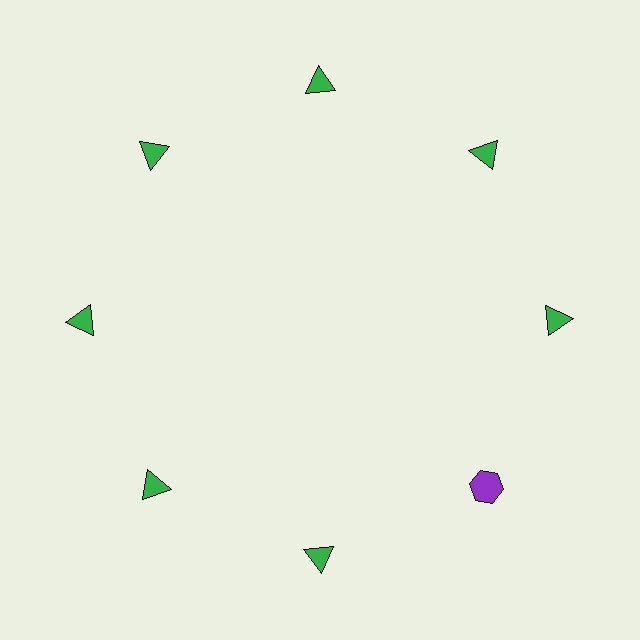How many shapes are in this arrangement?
There are 8 shapes arranged in a ring pattern.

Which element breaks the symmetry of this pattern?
The purple hexagon at roughly the 4 o'clock position breaks the symmetry. All other shapes are green triangles.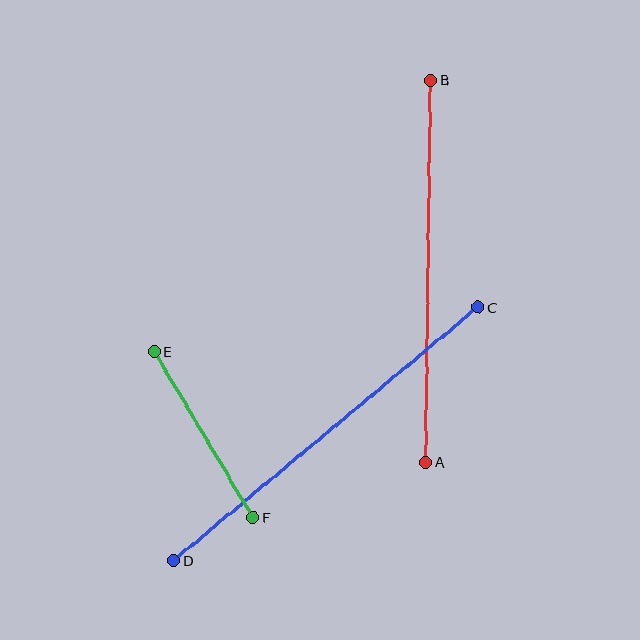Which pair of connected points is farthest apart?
Points C and D are farthest apart.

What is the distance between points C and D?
The distance is approximately 396 pixels.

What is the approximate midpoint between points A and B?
The midpoint is at approximately (428, 271) pixels.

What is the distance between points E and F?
The distance is approximately 193 pixels.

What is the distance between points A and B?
The distance is approximately 382 pixels.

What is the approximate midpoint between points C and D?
The midpoint is at approximately (326, 434) pixels.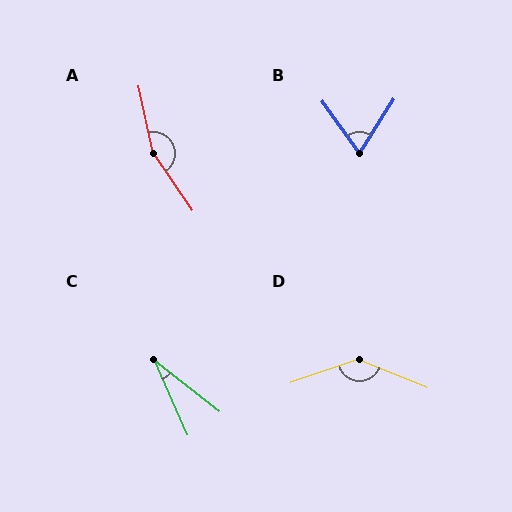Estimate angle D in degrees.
Approximately 139 degrees.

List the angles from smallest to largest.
C (28°), B (68°), D (139°), A (157°).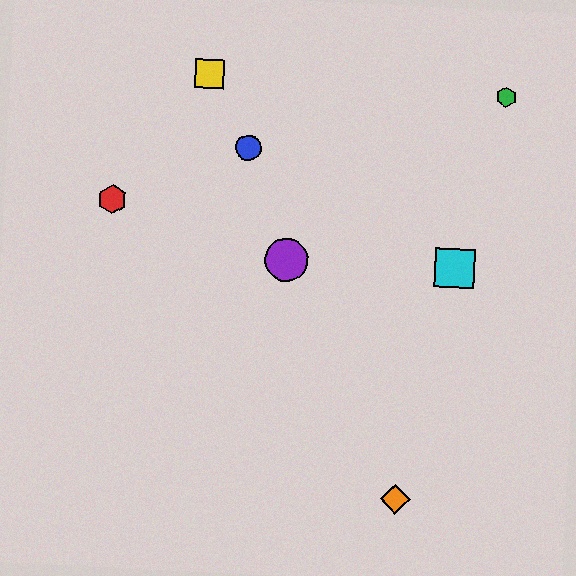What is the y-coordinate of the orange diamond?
The orange diamond is at y≈499.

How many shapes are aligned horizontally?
2 shapes (the purple circle, the cyan square) are aligned horizontally.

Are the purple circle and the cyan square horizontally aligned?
Yes, both are at y≈260.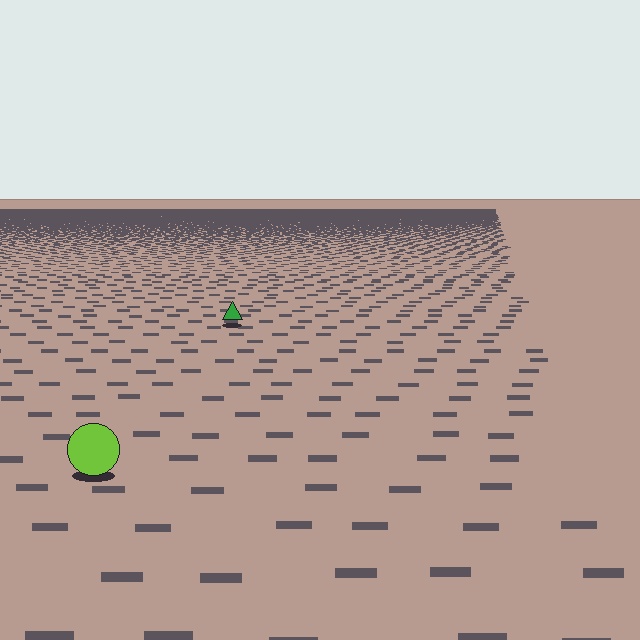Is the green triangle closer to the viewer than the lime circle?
No. The lime circle is closer — you can tell from the texture gradient: the ground texture is coarser near it.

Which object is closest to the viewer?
The lime circle is closest. The texture marks near it are larger and more spread out.